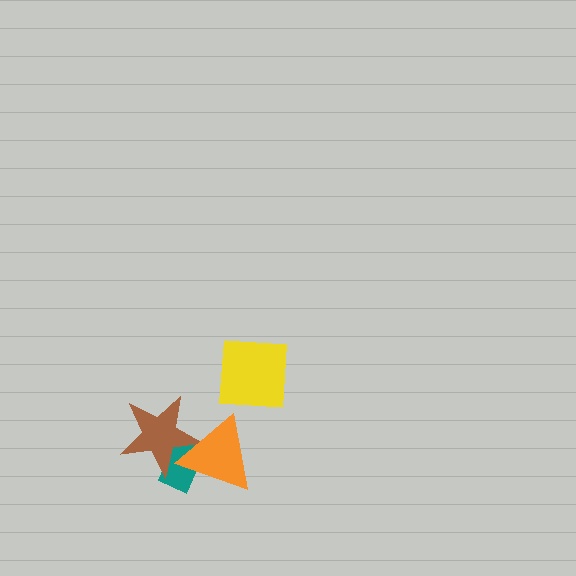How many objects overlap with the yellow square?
0 objects overlap with the yellow square.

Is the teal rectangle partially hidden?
Yes, it is partially covered by another shape.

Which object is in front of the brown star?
The orange triangle is in front of the brown star.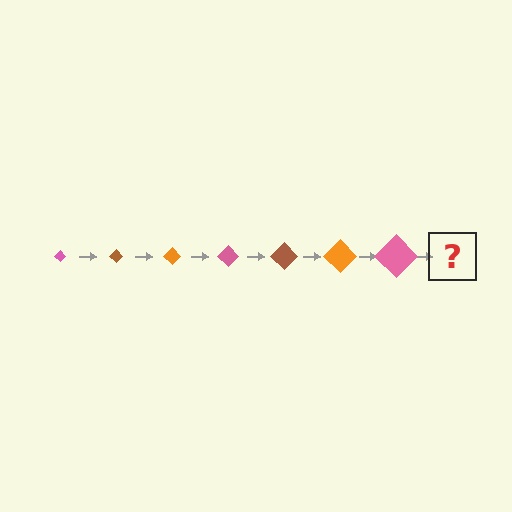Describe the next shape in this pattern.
It should be a brown diamond, larger than the previous one.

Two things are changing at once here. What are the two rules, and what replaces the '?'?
The two rules are that the diamond grows larger each step and the color cycles through pink, brown, and orange. The '?' should be a brown diamond, larger than the previous one.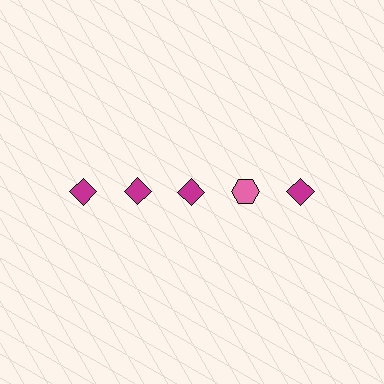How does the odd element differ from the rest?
It differs in both color (pink instead of magenta) and shape (hexagon instead of diamond).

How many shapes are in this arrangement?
There are 5 shapes arranged in a grid pattern.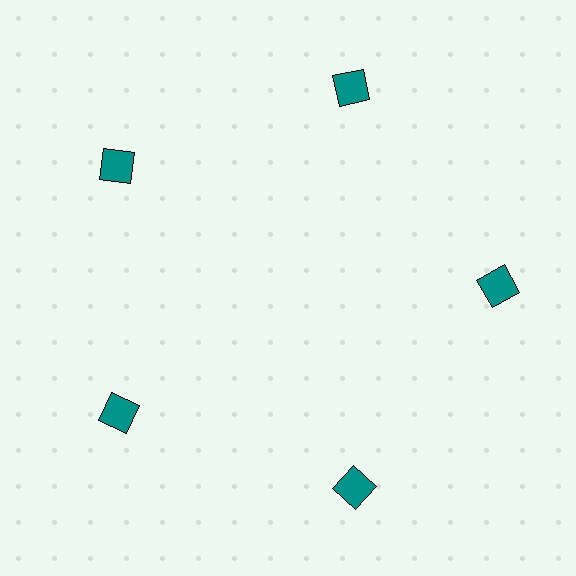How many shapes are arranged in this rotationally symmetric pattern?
There are 5 shapes, arranged in 5 groups of 1.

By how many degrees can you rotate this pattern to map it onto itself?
The pattern maps onto itself every 72 degrees of rotation.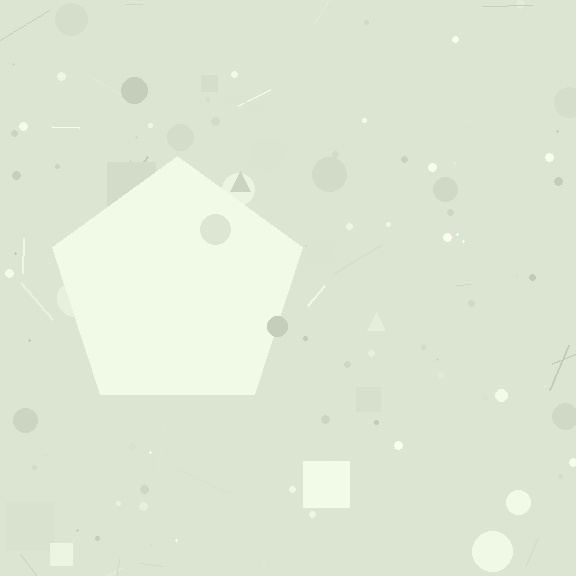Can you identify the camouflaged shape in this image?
The camouflaged shape is a pentagon.